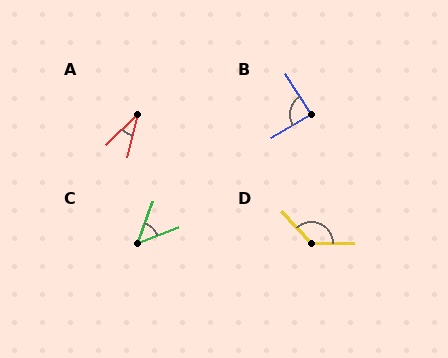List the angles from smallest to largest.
A (32°), C (50°), B (89°), D (134°).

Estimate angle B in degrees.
Approximately 89 degrees.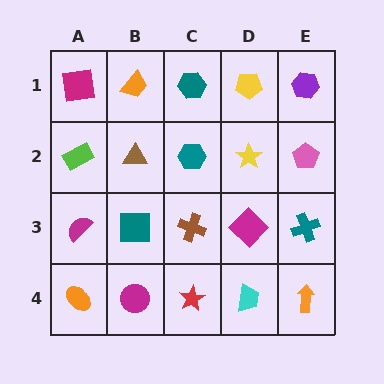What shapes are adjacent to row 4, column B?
A teal square (row 3, column B), an orange ellipse (row 4, column A), a red star (row 4, column C).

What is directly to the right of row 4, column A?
A magenta circle.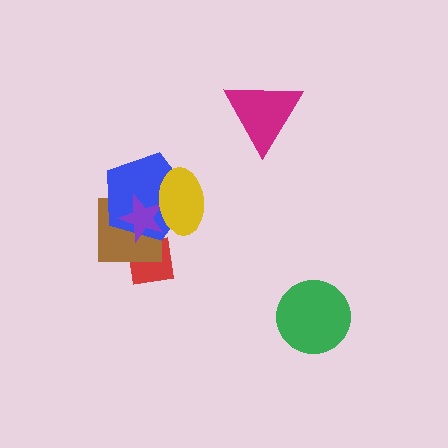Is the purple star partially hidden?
Yes, it is partially covered by another shape.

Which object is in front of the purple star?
The yellow ellipse is in front of the purple star.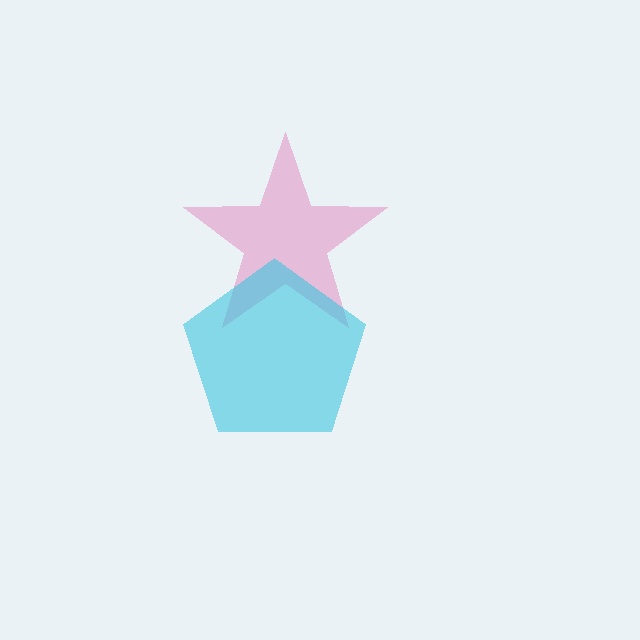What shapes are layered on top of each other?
The layered shapes are: a pink star, a cyan pentagon.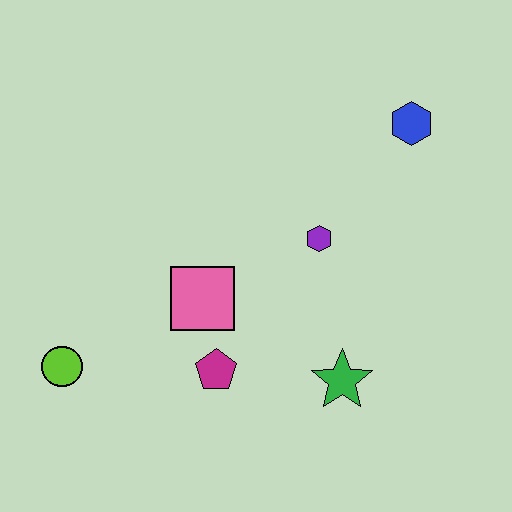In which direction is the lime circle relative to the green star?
The lime circle is to the left of the green star.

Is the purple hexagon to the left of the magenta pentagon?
No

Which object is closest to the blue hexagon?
The purple hexagon is closest to the blue hexagon.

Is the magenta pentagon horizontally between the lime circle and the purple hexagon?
Yes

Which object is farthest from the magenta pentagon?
The blue hexagon is farthest from the magenta pentagon.